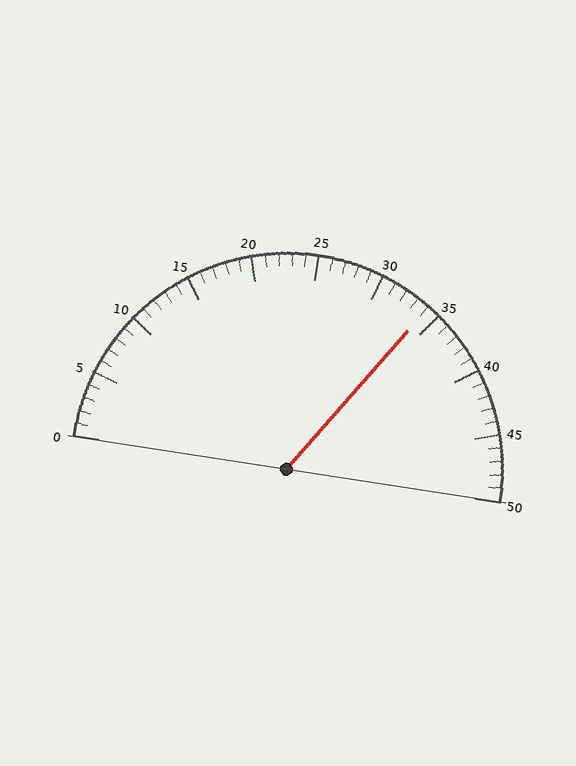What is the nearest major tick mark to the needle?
The nearest major tick mark is 35.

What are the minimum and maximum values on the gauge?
The gauge ranges from 0 to 50.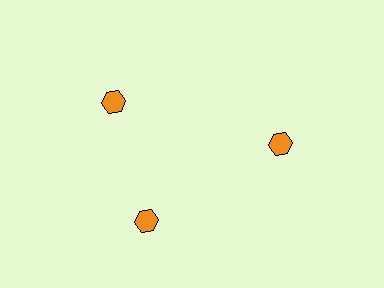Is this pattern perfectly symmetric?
No. The 3 orange hexagons are arranged in a ring, but one element near the 11 o'clock position is rotated out of alignment along the ring, breaking the 3-fold rotational symmetry.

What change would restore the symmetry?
The symmetry would be restored by rotating it back into even spacing with its neighbors so that all 3 hexagons sit at equal angles and equal distance from the center.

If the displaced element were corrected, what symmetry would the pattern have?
It would have 3-fold rotational symmetry — the pattern would map onto itself every 120 degrees.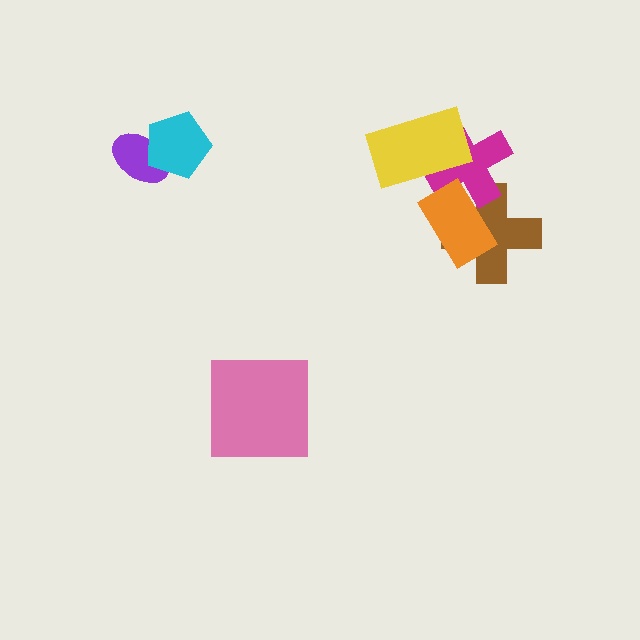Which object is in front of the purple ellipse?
The cyan pentagon is in front of the purple ellipse.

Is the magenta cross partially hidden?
Yes, it is partially covered by another shape.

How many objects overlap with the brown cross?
2 objects overlap with the brown cross.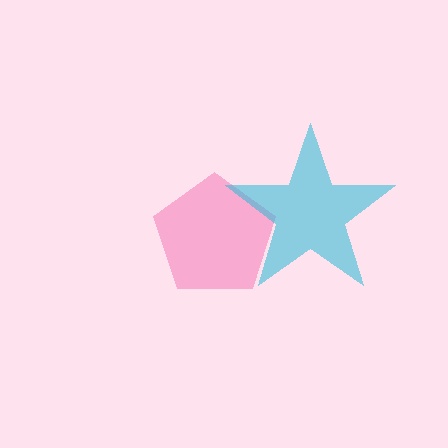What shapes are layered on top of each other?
The layered shapes are: a pink pentagon, a cyan star.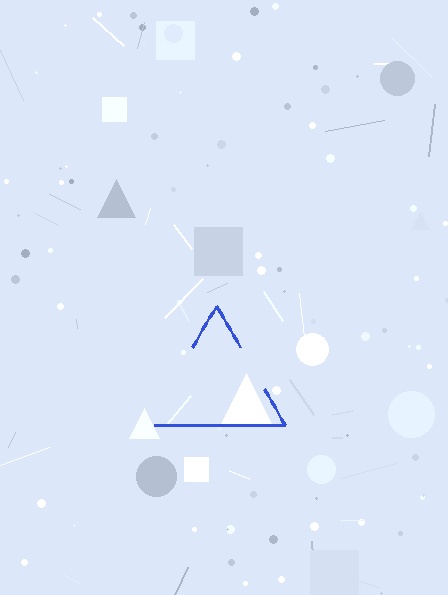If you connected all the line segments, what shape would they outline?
They would outline a triangle.